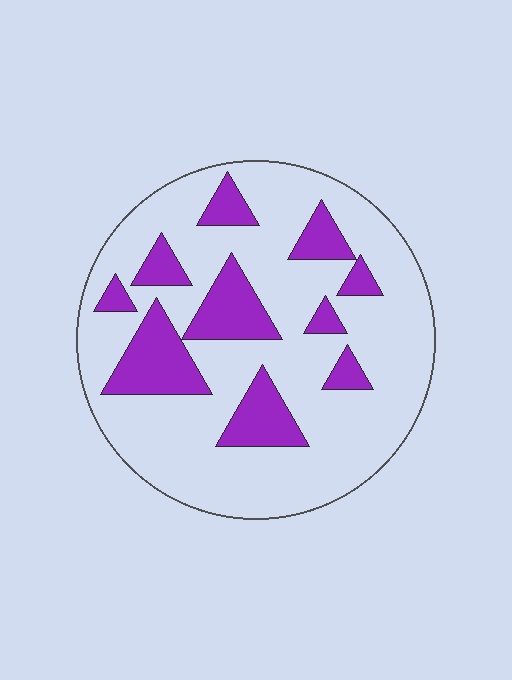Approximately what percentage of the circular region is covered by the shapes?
Approximately 25%.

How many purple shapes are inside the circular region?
10.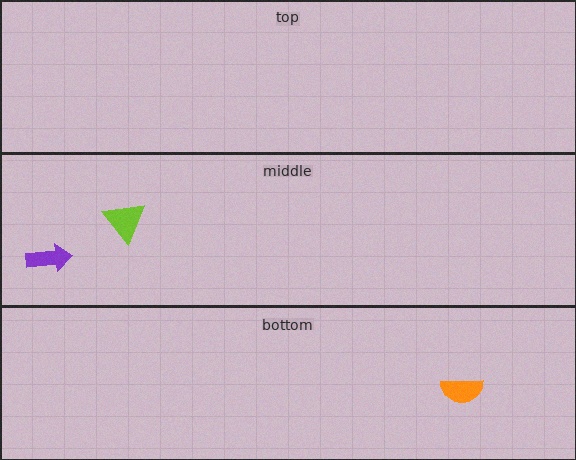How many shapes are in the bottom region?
1.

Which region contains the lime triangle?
The middle region.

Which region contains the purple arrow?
The middle region.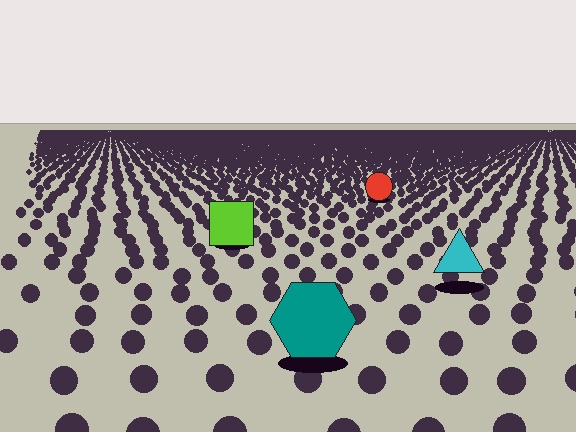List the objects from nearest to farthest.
From nearest to farthest: the teal hexagon, the cyan triangle, the lime square, the red circle.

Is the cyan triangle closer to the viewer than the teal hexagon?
No. The teal hexagon is closer — you can tell from the texture gradient: the ground texture is coarser near it.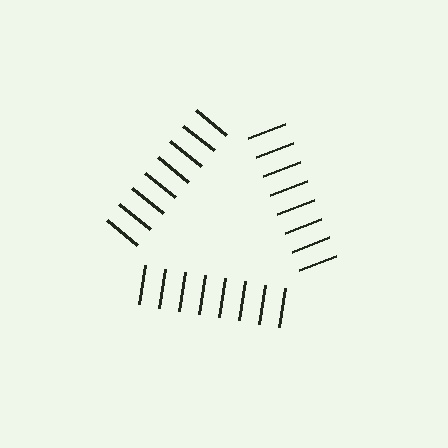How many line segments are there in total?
24 — 8 along each of the 3 edges.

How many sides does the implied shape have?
3 sides — the line-ends trace a triangle.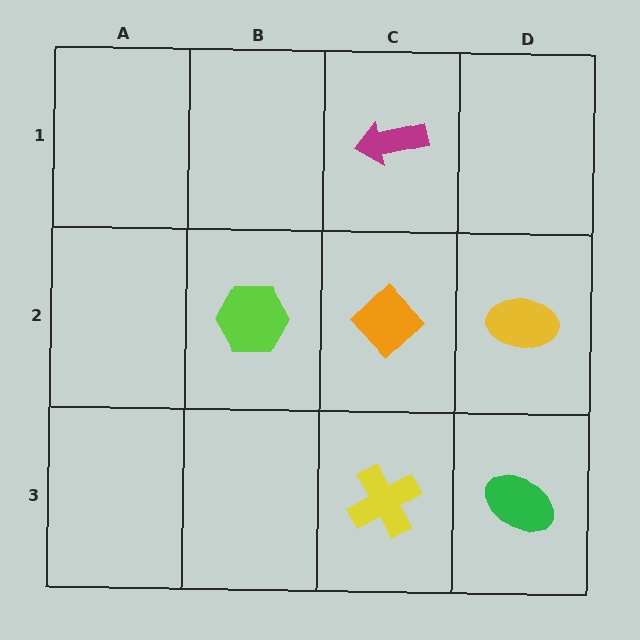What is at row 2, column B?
A lime hexagon.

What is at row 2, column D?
A yellow ellipse.